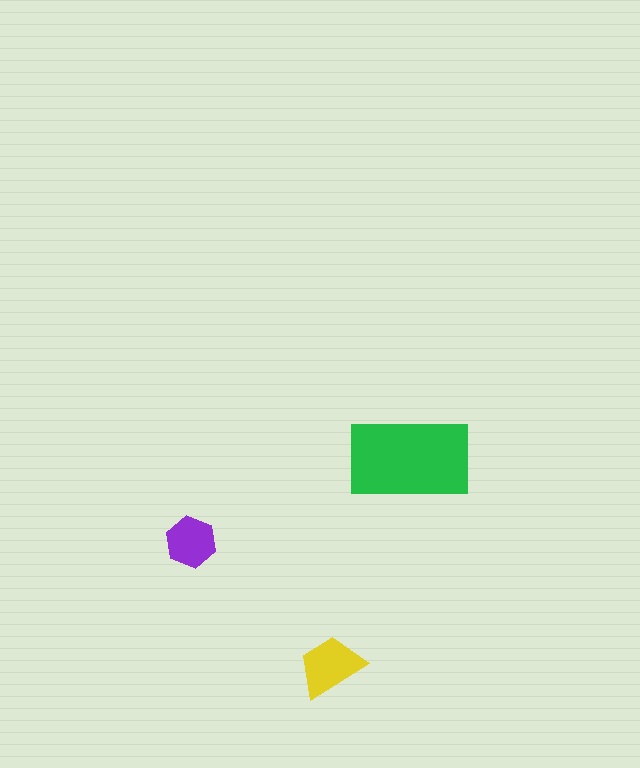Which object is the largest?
The green rectangle.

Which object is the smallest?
The purple hexagon.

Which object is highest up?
The green rectangle is topmost.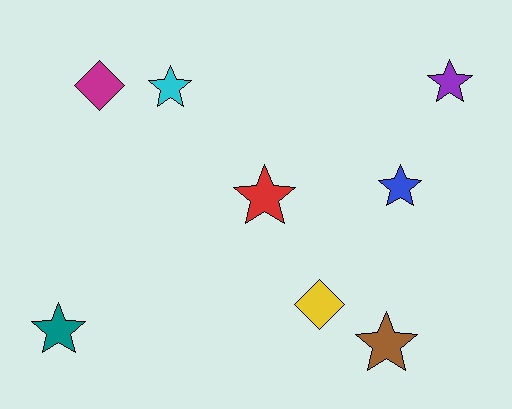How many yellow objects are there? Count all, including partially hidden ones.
There is 1 yellow object.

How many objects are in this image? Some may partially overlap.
There are 8 objects.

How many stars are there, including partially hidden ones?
There are 6 stars.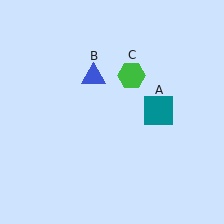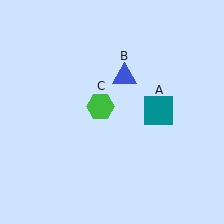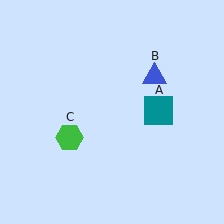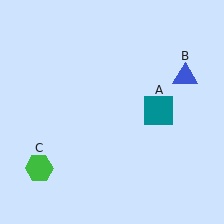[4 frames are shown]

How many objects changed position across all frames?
2 objects changed position: blue triangle (object B), green hexagon (object C).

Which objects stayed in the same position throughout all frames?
Teal square (object A) remained stationary.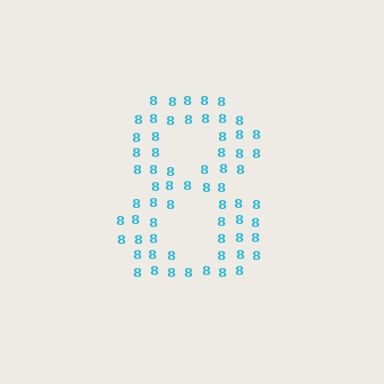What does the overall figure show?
The overall figure shows the digit 8.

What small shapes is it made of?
It is made of small digit 8's.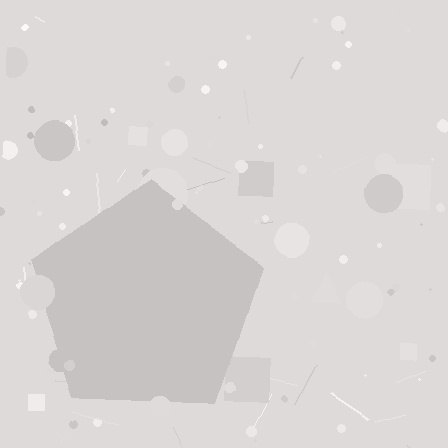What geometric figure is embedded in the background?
A pentagon is embedded in the background.